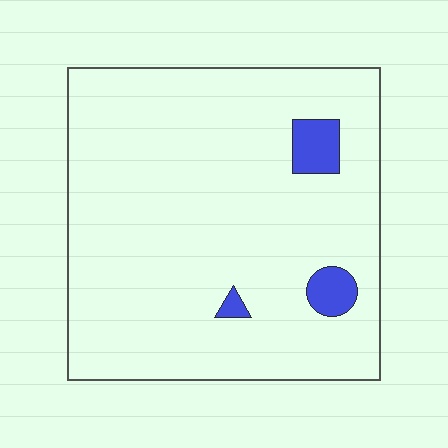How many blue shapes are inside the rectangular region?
3.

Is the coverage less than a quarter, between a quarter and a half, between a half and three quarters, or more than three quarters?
Less than a quarter.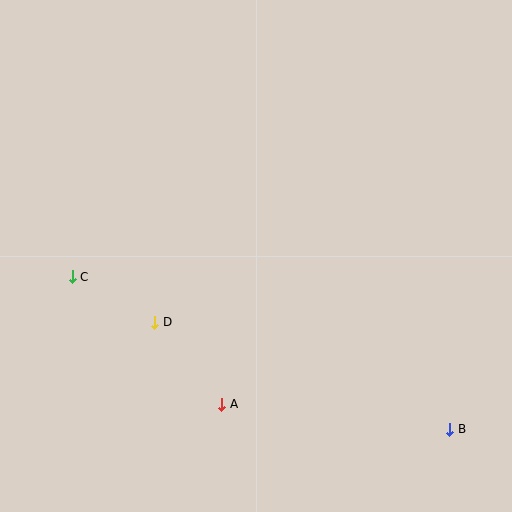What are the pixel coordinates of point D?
Point D is at (155, 322).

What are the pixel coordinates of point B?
Point B is at (450, 429).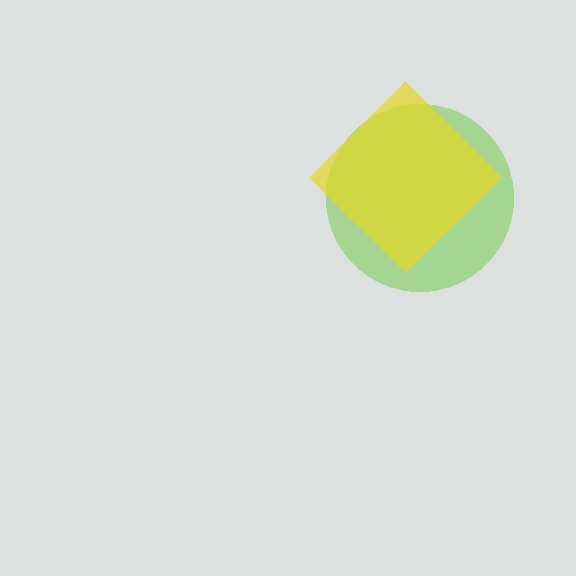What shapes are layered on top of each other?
The layered shapes are: a lime circle, a yellow diamond.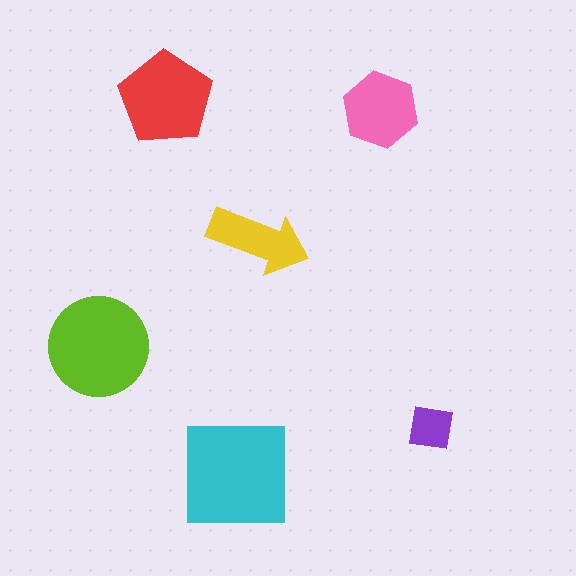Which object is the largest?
The cyan square.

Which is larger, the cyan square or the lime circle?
The cyan square.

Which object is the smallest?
The purple square.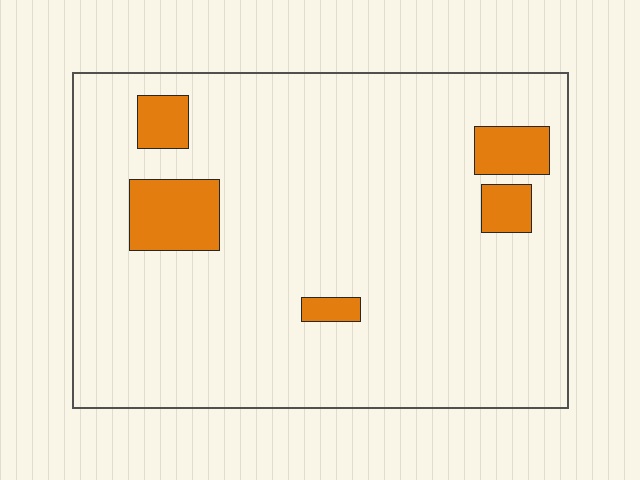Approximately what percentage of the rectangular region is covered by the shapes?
Approximately 10%.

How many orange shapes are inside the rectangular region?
5.